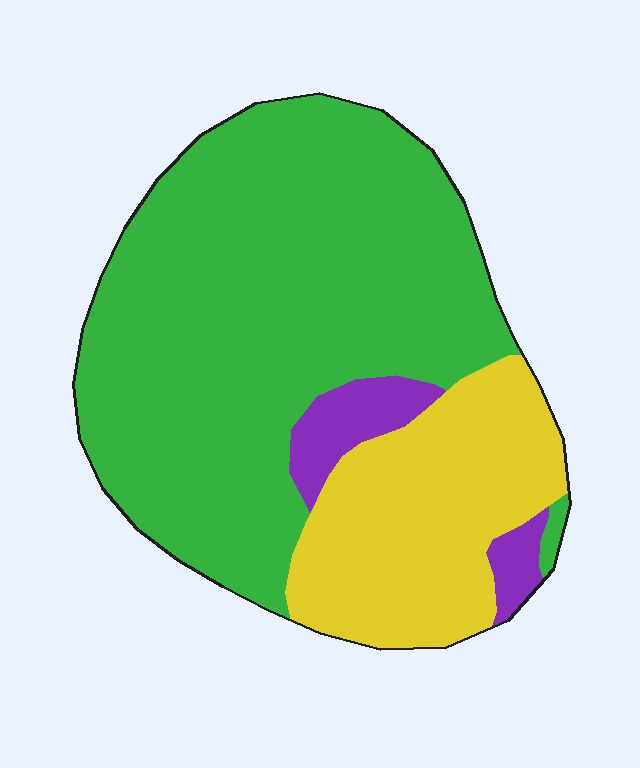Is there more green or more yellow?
Green.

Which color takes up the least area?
Purple, at roughly 5%.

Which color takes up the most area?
Green, at roughly 65%.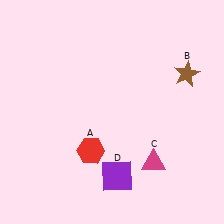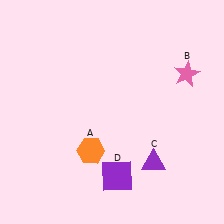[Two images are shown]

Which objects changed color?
A changed from red to orange. B changed from brown to pink. C changed from magenta to purple.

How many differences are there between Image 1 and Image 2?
There are 3 differences between the two images.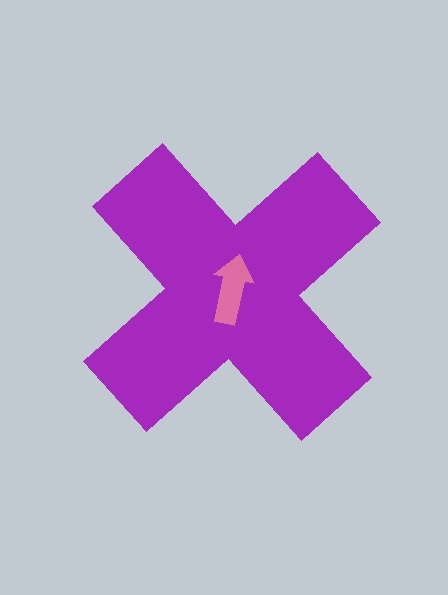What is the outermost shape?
The purple cross.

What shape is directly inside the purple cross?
The pink arrow.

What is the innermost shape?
The pink arrow.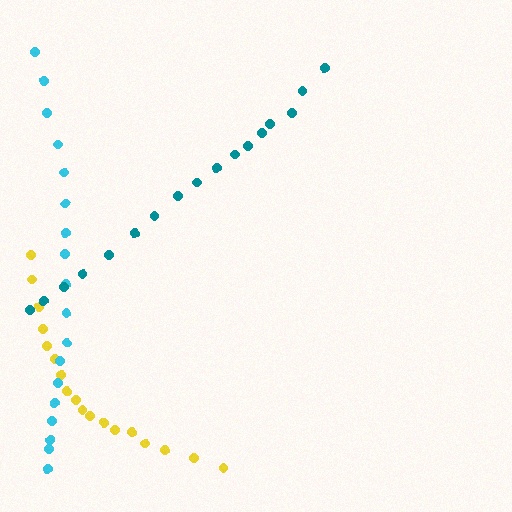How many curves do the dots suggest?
There are 3 distinct paths.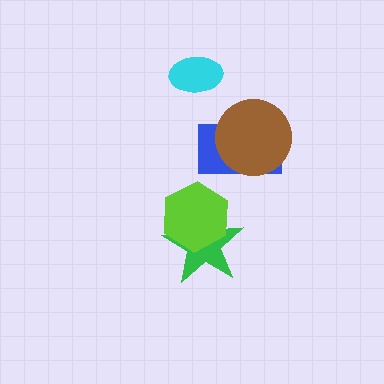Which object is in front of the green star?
The lime hexagon is in front of the green star.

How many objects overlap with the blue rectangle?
1 object overlaps with the blue rectangle.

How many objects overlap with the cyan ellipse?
0 objects overlap with the cyan ellipse.